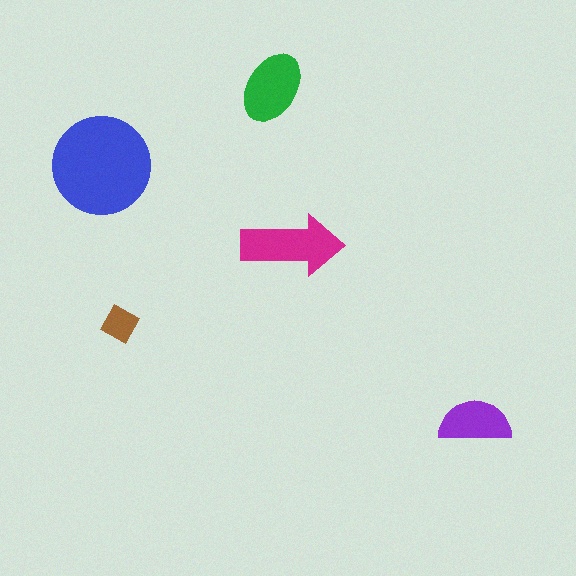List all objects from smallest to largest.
The brown diamond, the purple semicircle, the green ellipse, the magenta arrow, the blue circle.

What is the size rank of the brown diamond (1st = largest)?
5th.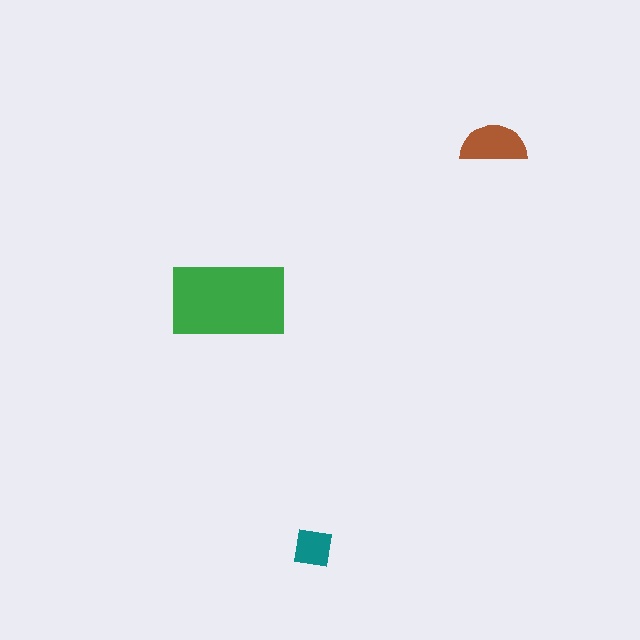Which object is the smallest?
The teal square.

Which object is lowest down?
The teal square is bottommost.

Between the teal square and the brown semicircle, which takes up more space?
The brown semicircle.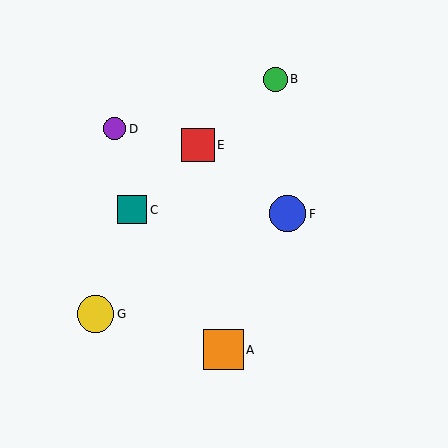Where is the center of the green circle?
The center of the green circle is at (275, 79).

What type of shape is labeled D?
Shape D is a purple circle.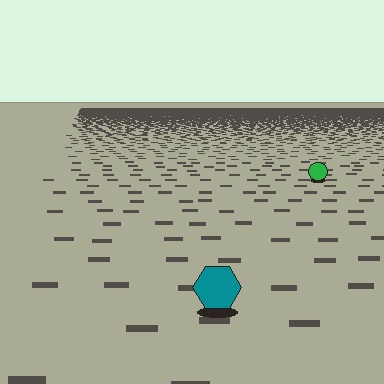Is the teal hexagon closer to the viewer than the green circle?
Yes. The teal hexagon is closer — you can tell from the texture gradient: the ground texture is coarser near it.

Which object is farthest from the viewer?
The green circle is farthest from the viewer. It appears smaller and the ground texture around it is denser.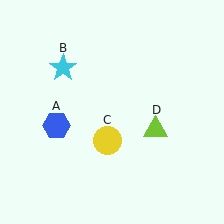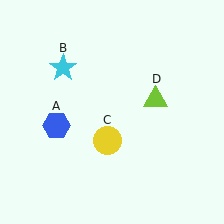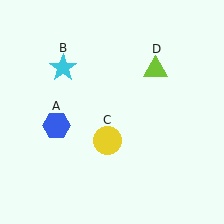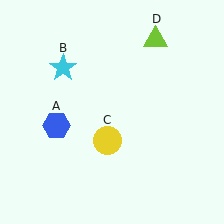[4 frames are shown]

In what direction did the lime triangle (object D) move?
The lime triangle (object D) moved up.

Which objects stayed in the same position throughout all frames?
Blue hexagon (object A) and cyan star (object B) and yellow circle (object C) remained stationary.